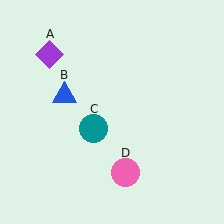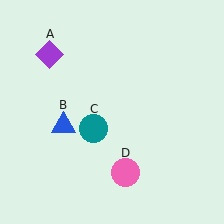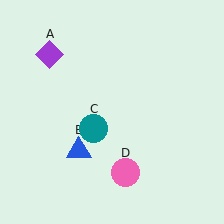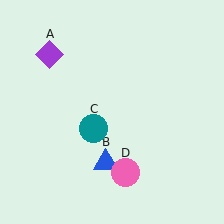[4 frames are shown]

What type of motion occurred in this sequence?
The blue triangle (object B) rotated counterclockwise around the center of the scene.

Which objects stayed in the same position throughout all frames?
Purple diamond (object A) and teal circle (object C) and pink circle (object D) remained stationary.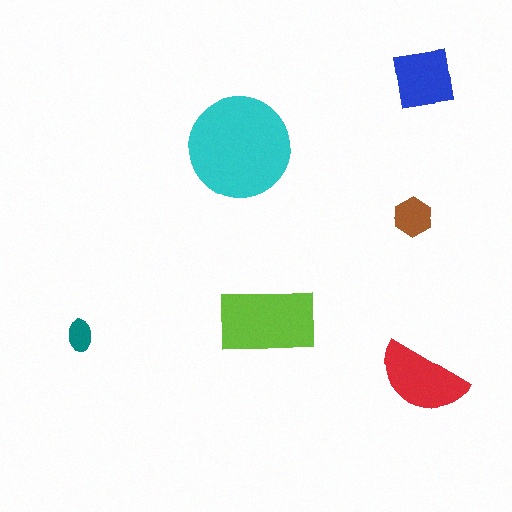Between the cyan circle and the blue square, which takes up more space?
The cyan circle.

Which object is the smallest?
The teal ellipse.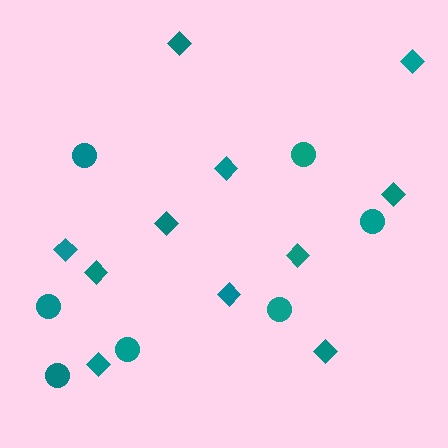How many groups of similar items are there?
There are 2 groups: one group of diamonds (11) and one group of circles (7).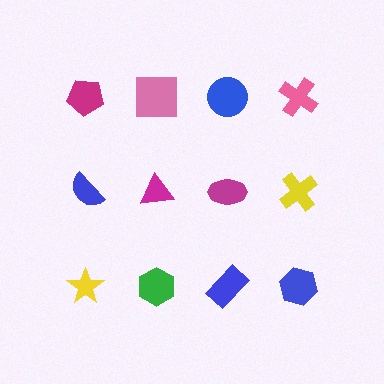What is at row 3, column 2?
A green hexagon.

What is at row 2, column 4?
A yellow cross.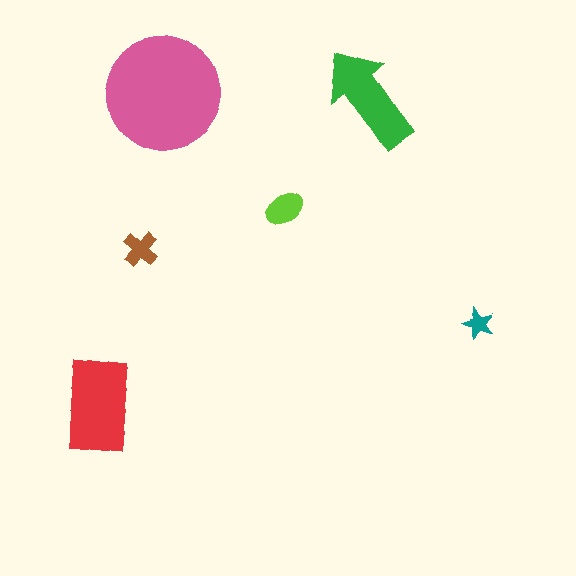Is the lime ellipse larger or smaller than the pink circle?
Smaller.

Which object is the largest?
The pink circle.